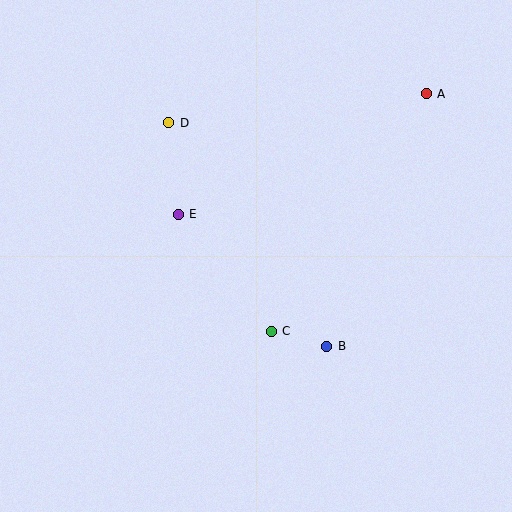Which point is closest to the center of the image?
Point C at (271, 331) is closest to the center.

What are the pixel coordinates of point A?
Point A is at (426, 94).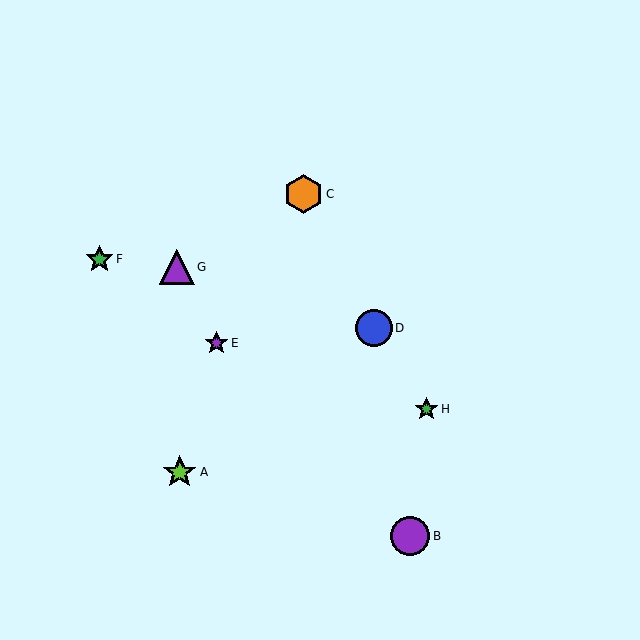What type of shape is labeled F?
Shape F is a green star.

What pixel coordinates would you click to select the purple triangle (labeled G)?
Click at (177, 267) to select the purple triangle G.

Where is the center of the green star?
The center of the green star is at (427, 409).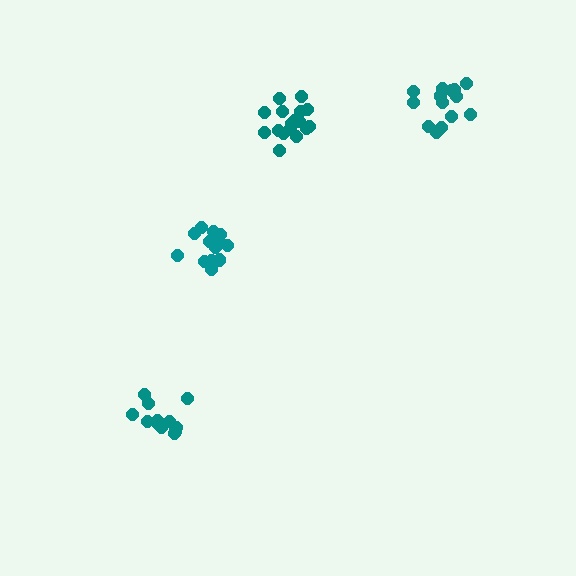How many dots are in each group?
Group 1: 14 dots, Group 2: 14 dots, Group 3: 13 dots, Group 4: 17 dots (58 total).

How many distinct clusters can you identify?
There are 4 distinct clusters.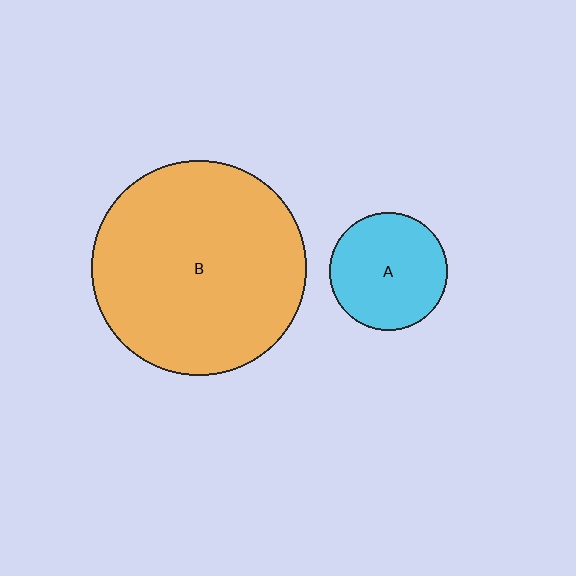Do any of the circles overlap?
No, none of the circles overlap.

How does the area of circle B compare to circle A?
Approximately 3.3 times.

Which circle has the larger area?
Circle B (orange).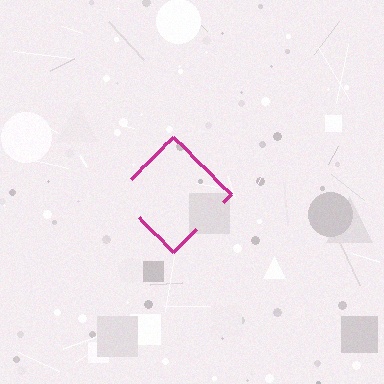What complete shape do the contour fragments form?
The contour fragments form a diamond.